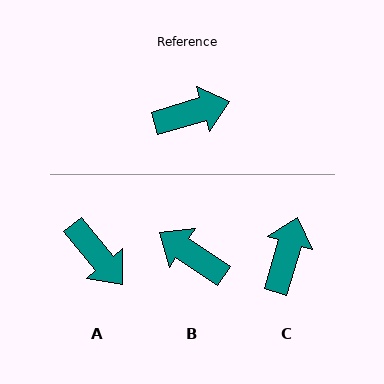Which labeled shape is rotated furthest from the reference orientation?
B, about 130 degrees away.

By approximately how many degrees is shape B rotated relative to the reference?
Approximately 130 degrees counter-clockwise.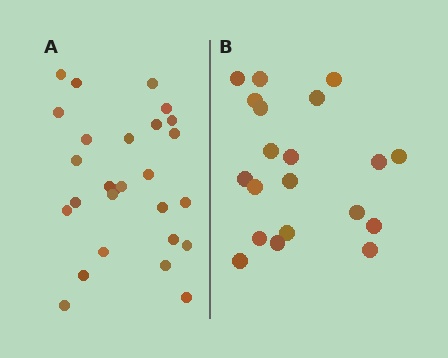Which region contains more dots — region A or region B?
Region A (the left region) has more dots.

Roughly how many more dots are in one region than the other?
Region A has roughly 8 or so more dots than region B.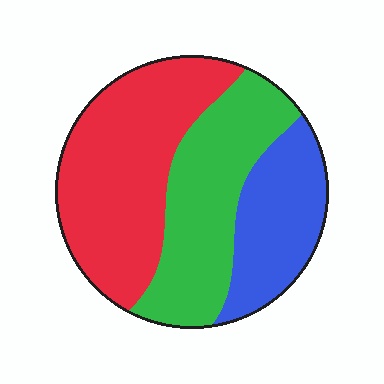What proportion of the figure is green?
Green covers roughly 35% of the figure.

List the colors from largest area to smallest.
From largest to smallest: red, green, blue.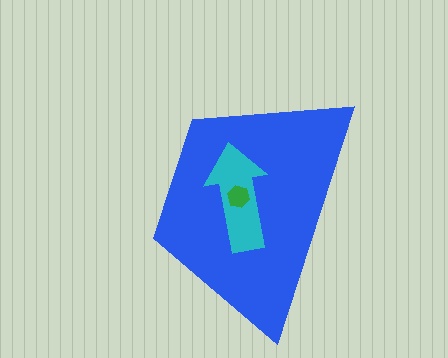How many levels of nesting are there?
3.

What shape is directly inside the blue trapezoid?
The cyan arrow.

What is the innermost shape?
The green hexagon.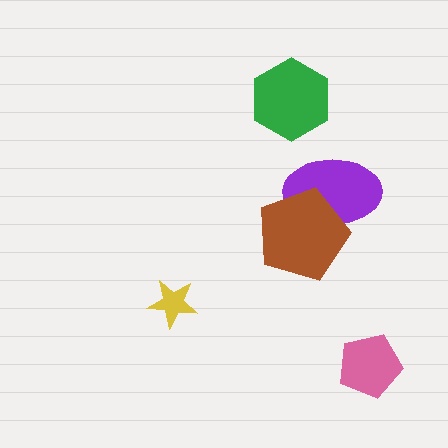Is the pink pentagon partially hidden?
No, no other shape covers it.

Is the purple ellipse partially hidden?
Yes, it is partially covered by another shape.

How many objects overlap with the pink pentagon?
0 objects overlap with the pink pentagon.